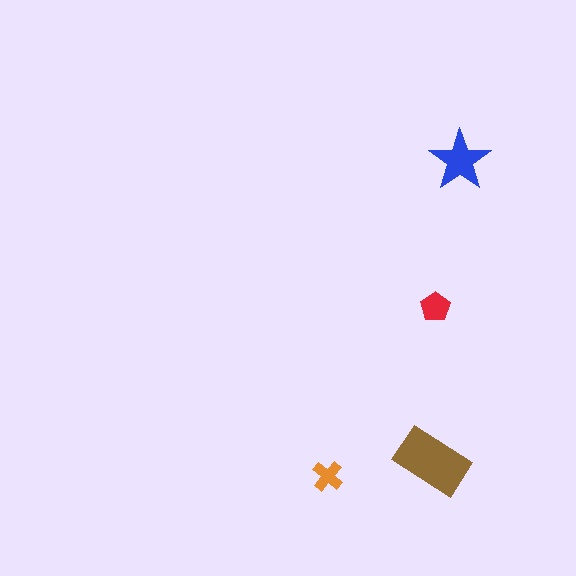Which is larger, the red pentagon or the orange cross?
The red pentagon.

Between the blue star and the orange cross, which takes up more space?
The blue star.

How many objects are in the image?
There are 4 objects in the image.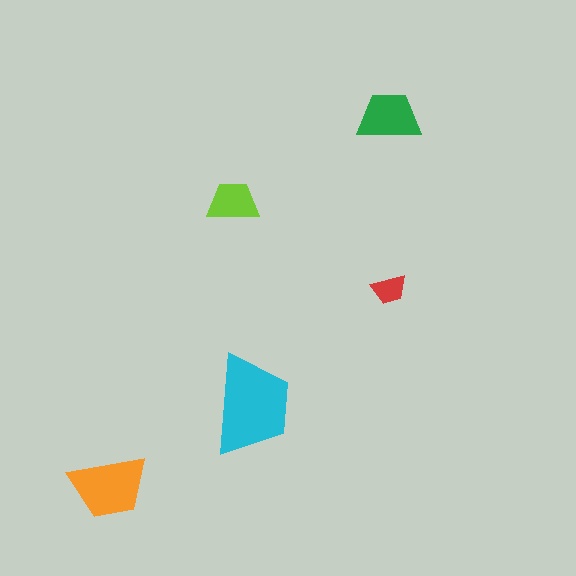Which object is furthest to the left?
The orange trapezoid is leftmost.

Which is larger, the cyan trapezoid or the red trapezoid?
The cyan one.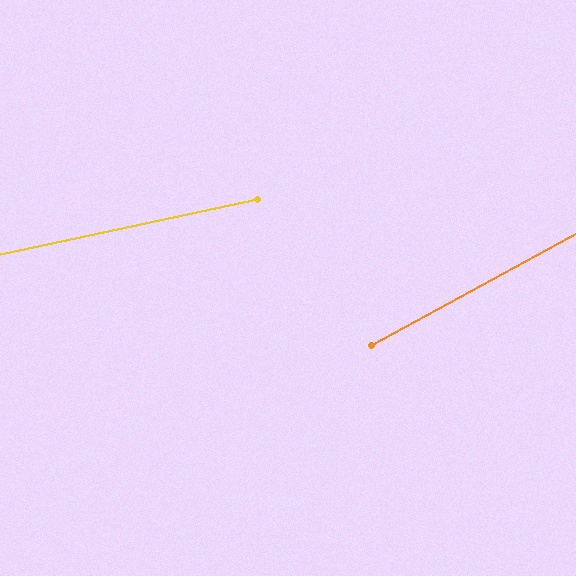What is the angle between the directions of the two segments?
Approximately 16 degrees.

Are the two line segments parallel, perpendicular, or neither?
Neither parallel nor perpendicular — they differ by about 16°.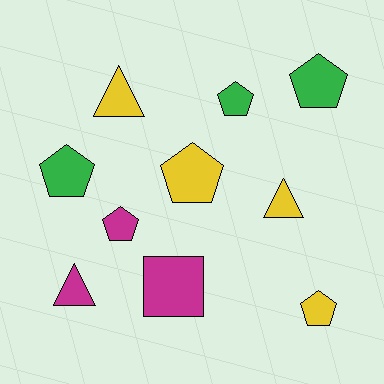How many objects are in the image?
There are 10 objects.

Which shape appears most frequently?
Pentagon, with 6 objects.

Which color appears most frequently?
Yellow, with 4 objects.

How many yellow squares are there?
There are no yellow squares.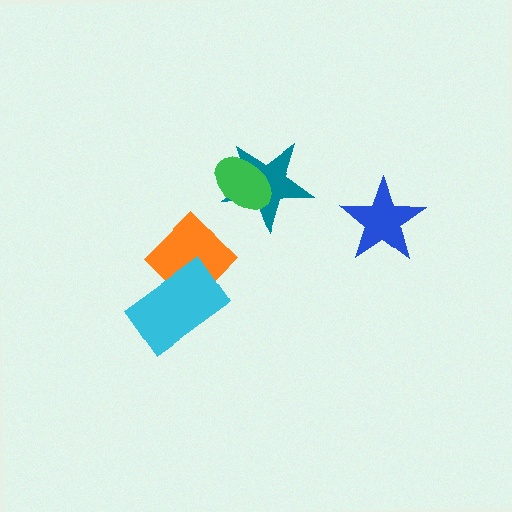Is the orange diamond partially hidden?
Yes, it is partially covered by another shape.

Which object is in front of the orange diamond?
The cyan rectangle is in front of the orange diamond.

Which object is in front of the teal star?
The green ellipse is in front of the teal star.